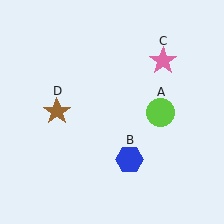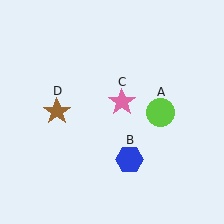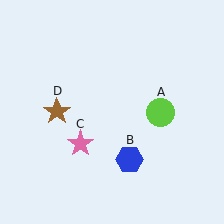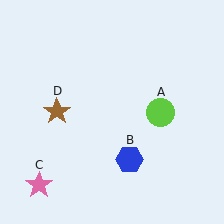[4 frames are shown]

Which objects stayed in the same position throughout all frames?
Lime circle (object A) and blue hexagon (object B) and brown star (object D) remained stationary.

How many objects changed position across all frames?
1 object changed position: pink star (object C).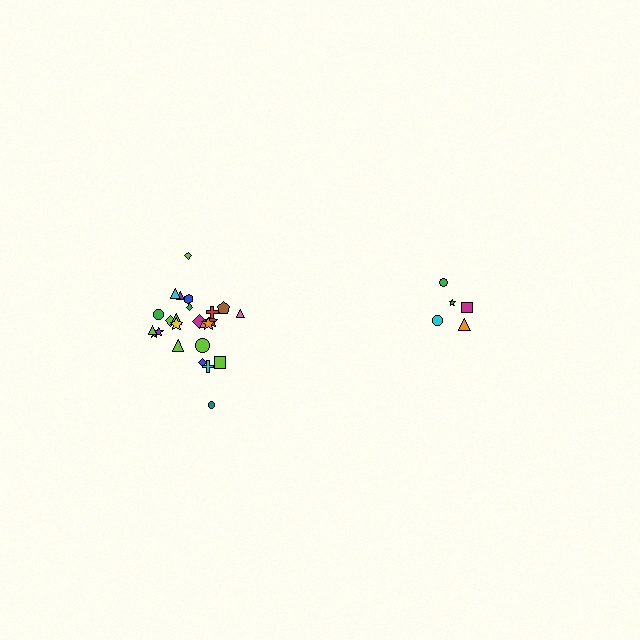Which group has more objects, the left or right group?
The left group.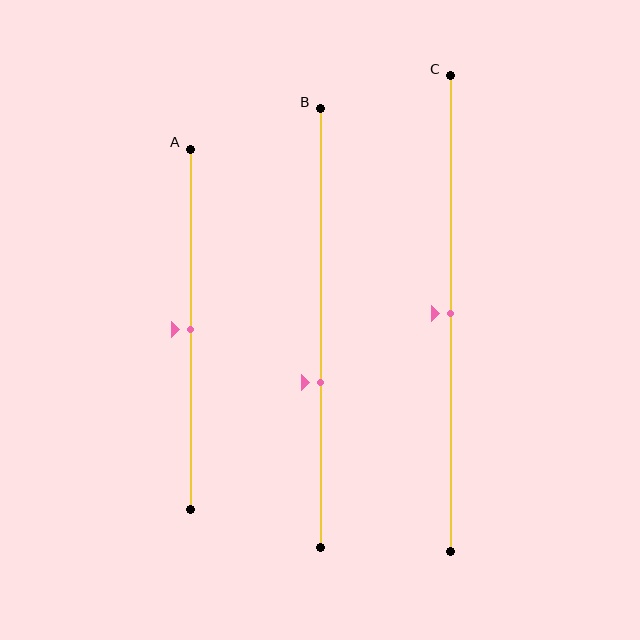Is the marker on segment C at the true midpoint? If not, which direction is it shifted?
Yes, the marker on segment C is at the true midpoint.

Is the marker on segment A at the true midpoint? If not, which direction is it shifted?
Yes, the marker on segment A is at the true midpoint.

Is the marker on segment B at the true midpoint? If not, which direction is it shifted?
No, the marker on segment B is shifted downward by about 12% of the segment length.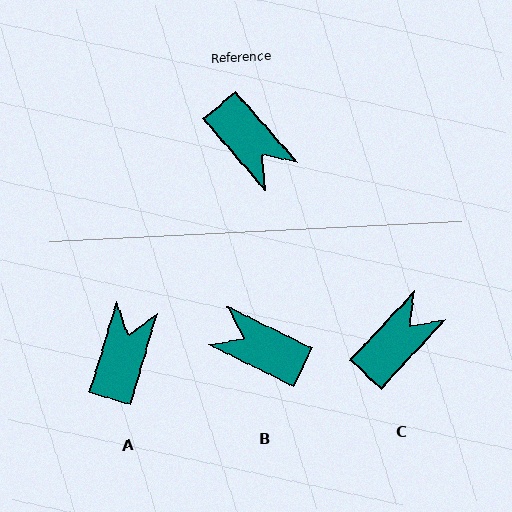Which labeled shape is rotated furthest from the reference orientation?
B, about 157 degrees away.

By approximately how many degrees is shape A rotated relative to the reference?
Approximately 123 degrees counter-clockwise.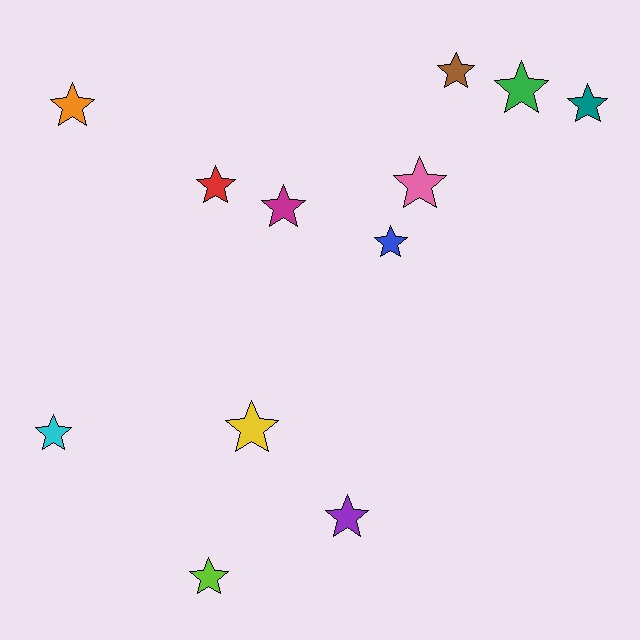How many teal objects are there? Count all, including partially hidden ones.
There is 1 teal object.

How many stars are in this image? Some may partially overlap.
There are 12 stars.